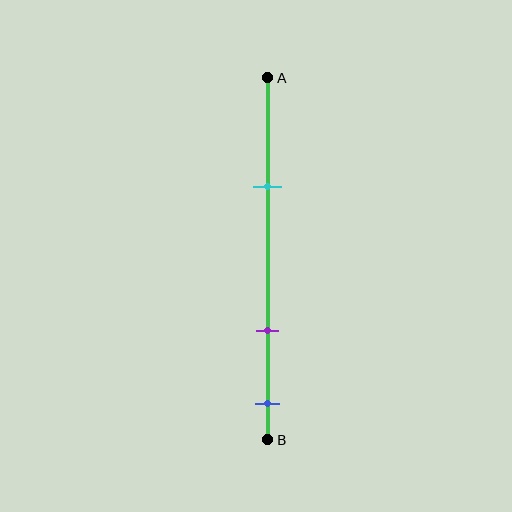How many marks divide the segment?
There are 3 marks dividing the segment.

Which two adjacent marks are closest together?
The purple and blue marks are the closest adjacent pair.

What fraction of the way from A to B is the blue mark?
The blue mark is approximately 90% (0.9) of the way from A to B.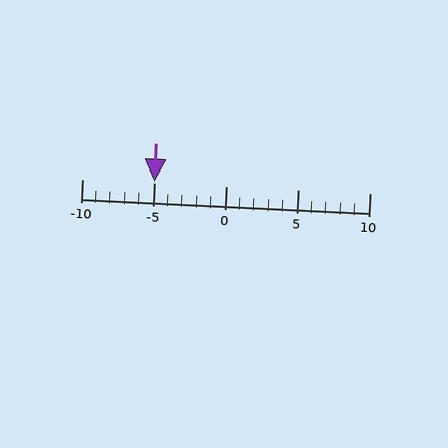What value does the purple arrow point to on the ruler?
The purple arrow points to approximately -5.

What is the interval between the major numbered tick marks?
The major tick marks are spaced 5 units apart.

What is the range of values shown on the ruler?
The ruler shows values from -10 to 10.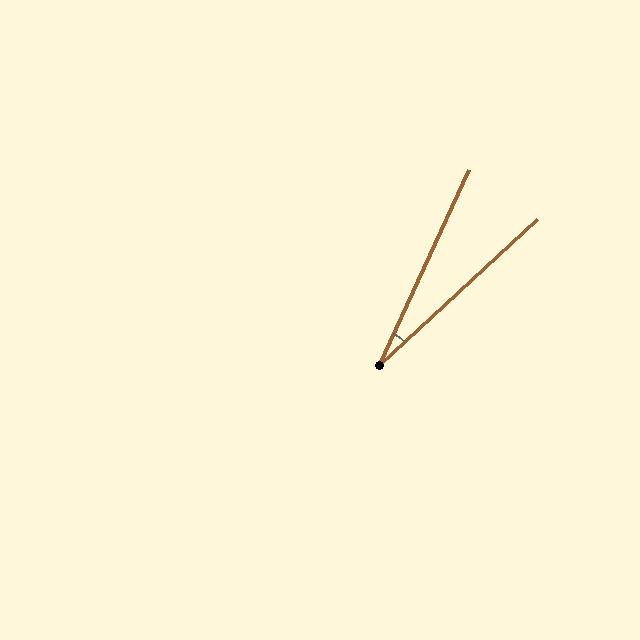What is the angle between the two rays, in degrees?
Approximately 23 degrees.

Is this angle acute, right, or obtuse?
It is acute.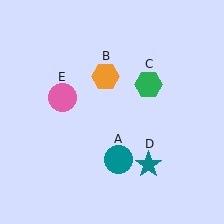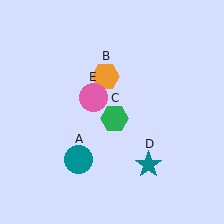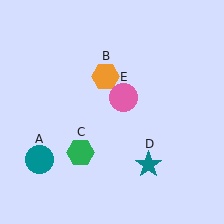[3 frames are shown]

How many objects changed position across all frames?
3 objects changed position: teal circle (object A), green hexagon (object C), pink circle (object E).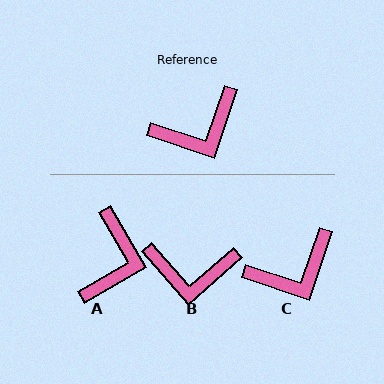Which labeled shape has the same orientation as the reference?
C.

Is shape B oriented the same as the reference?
No, it is off by about 30 degrees.